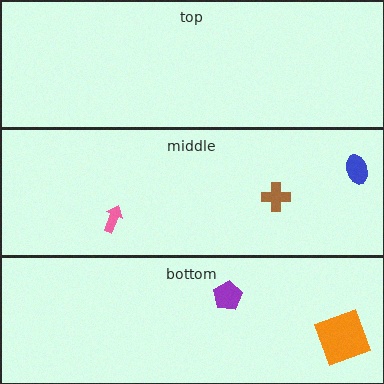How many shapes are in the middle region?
3.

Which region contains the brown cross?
The middle region.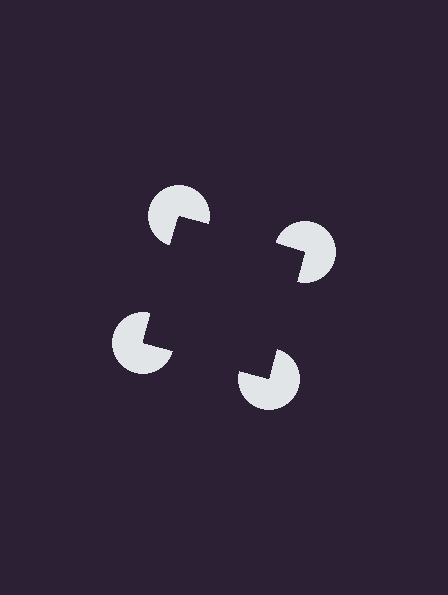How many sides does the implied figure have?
4 sides.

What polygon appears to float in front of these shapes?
An illusory square — its edges are inferred from the aligned wedge cuts in the pac-man discs, not physically drawn.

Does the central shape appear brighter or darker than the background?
It typically appears slightly darker than the background, even though no actual brightness change is drawn.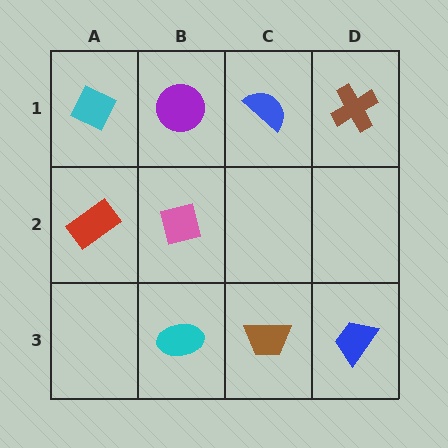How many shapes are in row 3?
3 shapes.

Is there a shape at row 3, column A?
No, that cell is empty.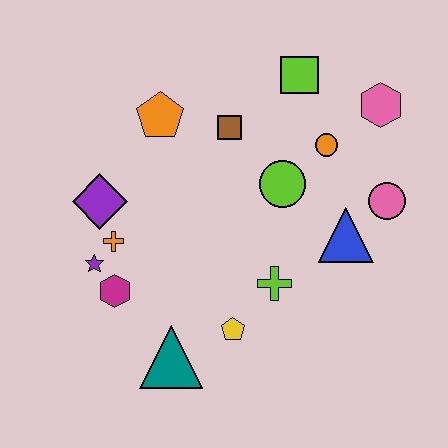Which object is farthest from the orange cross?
The pink hexagon is farthest from the orange cross.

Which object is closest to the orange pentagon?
The brown square is closest to the orange pentagon.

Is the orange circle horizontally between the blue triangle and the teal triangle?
Yes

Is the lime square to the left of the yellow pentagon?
No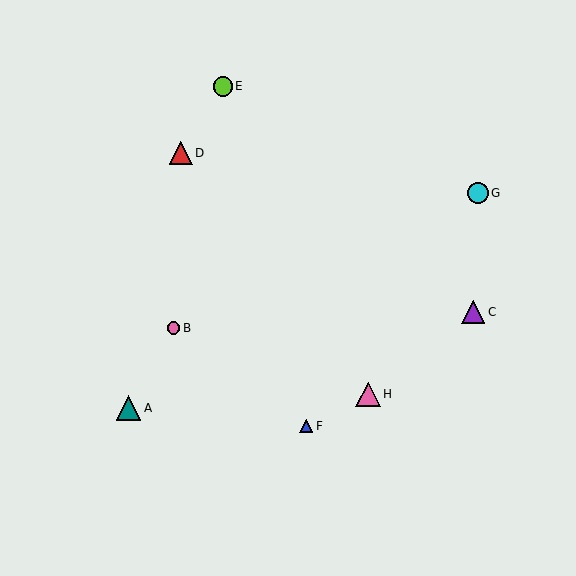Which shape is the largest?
The teal triangle (labeled A) is the largest.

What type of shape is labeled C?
Shape C is a purple triangle.